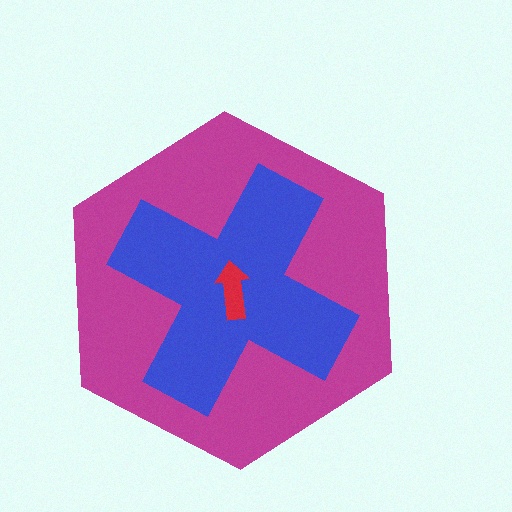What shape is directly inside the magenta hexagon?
The blue cross.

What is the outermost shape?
The magenta hexagon.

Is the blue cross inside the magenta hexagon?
Yes.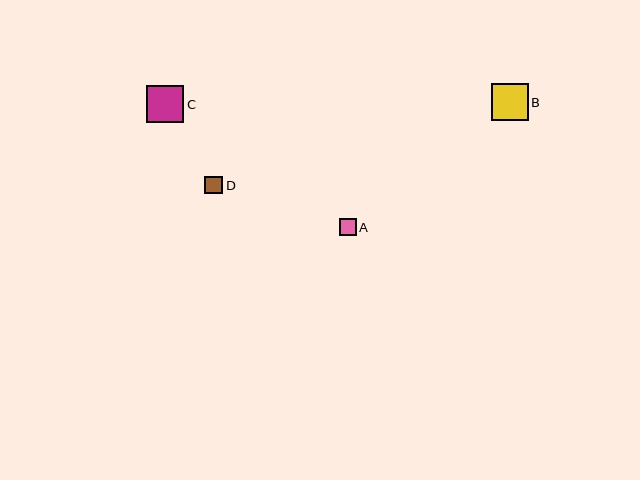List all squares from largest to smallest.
From largest to smallest: C, B, D, A.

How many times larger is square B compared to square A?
Square B is approximately 2.2 times the size of square A.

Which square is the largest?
Square C is the largest with a size of approximately 37 pixels.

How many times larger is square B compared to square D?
Square B is approximately 2.0 times the size of square D.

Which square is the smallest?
Square A is the smallest with a size of approximately 17 pixels.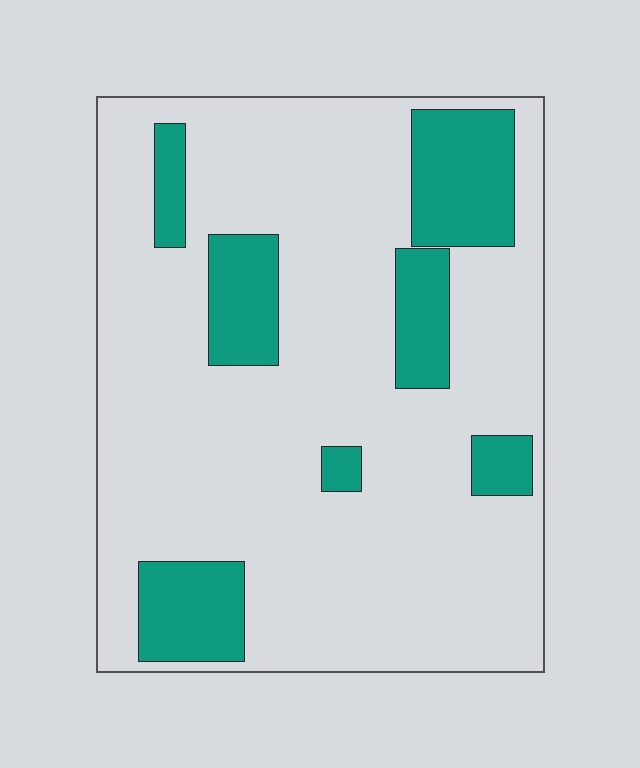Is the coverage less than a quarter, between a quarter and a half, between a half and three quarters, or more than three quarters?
Less than a quarter.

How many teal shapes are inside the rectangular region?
7.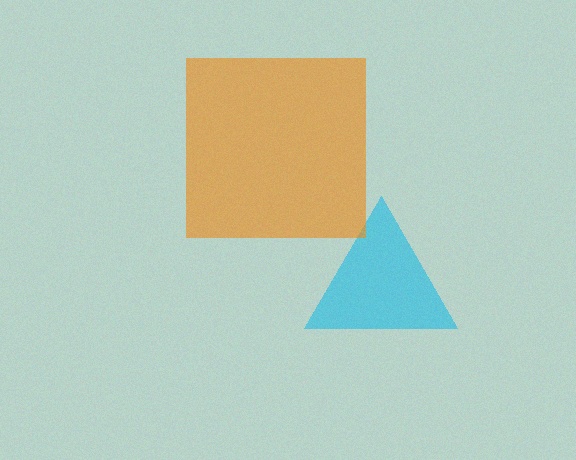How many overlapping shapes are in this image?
There are 2 overlapping shapes in the image.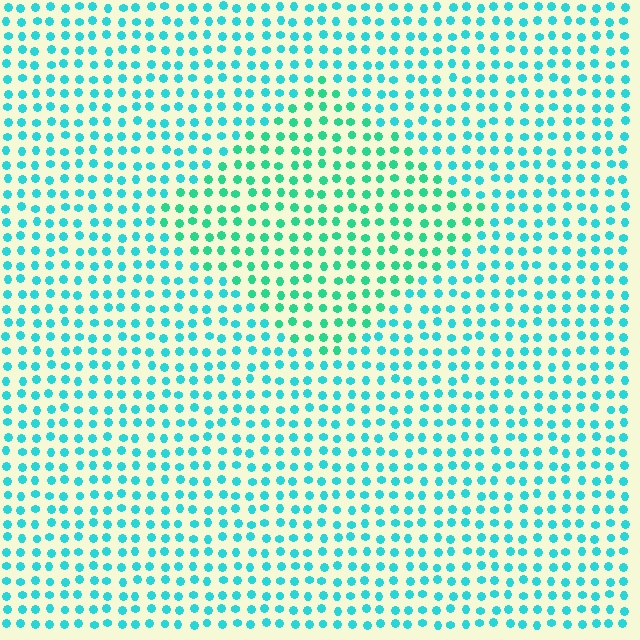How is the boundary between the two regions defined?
The boundary is defined purely by a slight shift in hue (about 27 degrees). Spacing, size, and orientation are identical on both sides.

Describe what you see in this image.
The image is filled with small cyan elements in a uniform arrangement. A diamond-shaped region is visible where the elements are tinted to a slightly different hue, forming a subtle color boundary.